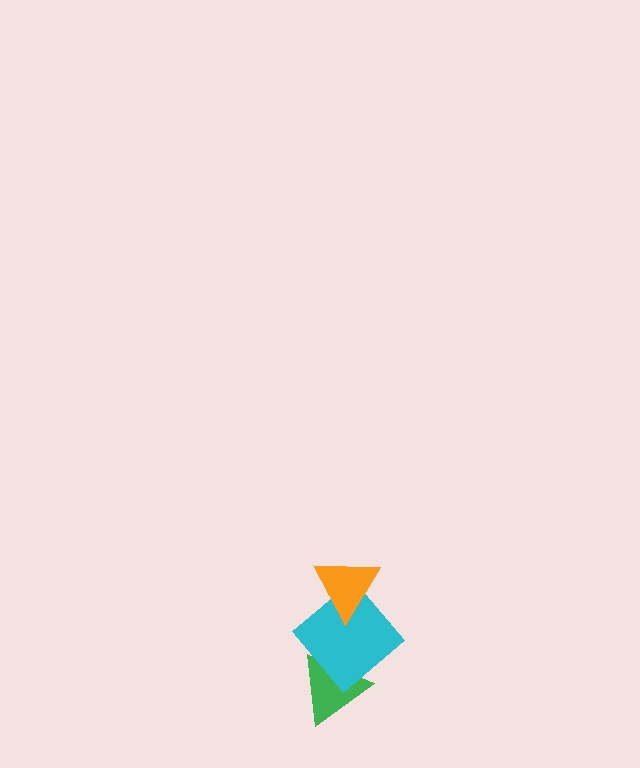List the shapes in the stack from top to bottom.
From top to bottom: the orange triangle, the cyan diamond, the green triangle.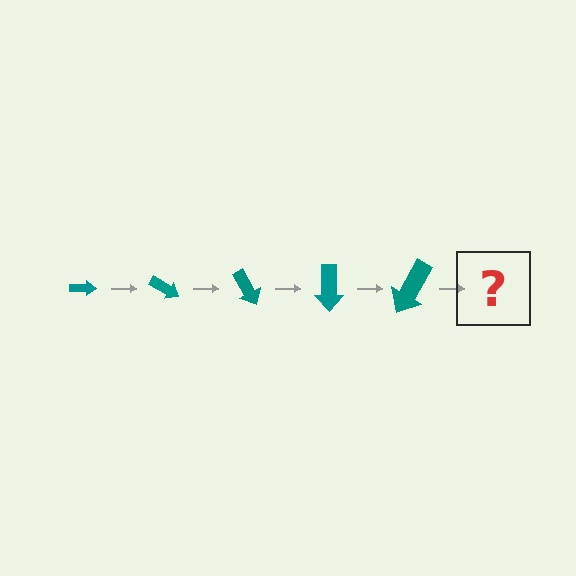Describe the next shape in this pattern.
It should be an arrow, larger than the previous one and rotated 150 degrees from the start.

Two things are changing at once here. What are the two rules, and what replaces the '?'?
The two rules are that the arrow grows larger each step and it rotates 30 degrees each step. The '?' should be an arrow, larger than the previous one and rotated 150 degrees from the start.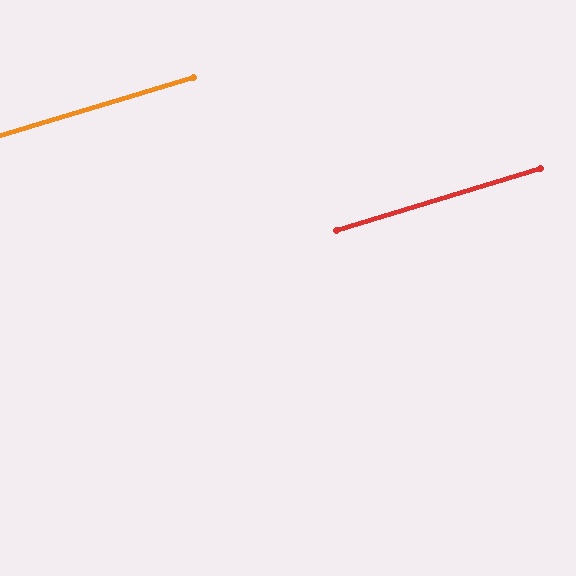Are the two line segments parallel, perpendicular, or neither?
Parallel — their directions differ by only 0.3°.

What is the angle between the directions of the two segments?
Approximately 0 degrees.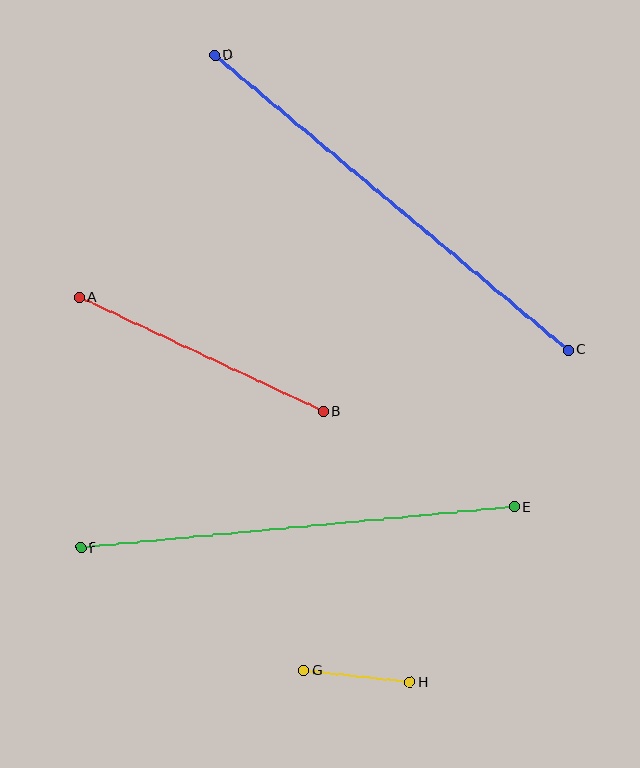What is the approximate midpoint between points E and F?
The midpoint is at approximately (298, 527) pixels.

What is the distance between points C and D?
The distance is approximately 460 pixels.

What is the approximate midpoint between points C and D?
The midpoint is at approximately (391, 203) pixels.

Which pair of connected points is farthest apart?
Points C and D are farthest apart.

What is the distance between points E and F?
The distance is approximately 436 pixels.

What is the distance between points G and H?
The distance is approximately 107 pixels.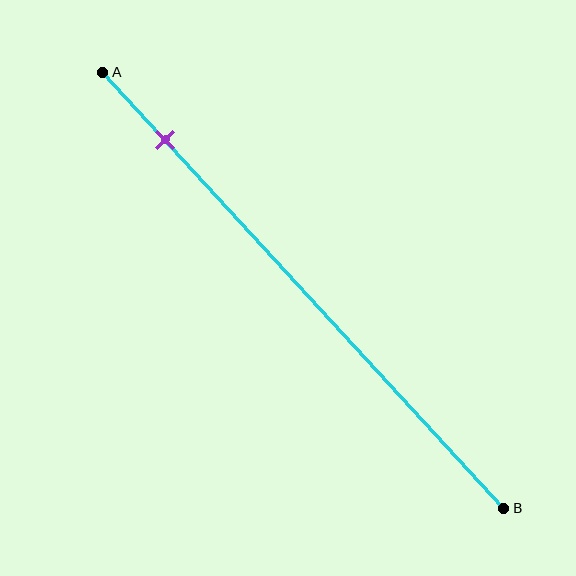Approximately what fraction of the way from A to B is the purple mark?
The purple mark is approximately 15% of the way from A to B.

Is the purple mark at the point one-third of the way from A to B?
No, the mark is at about 15% from A, not at the 33% one-third point.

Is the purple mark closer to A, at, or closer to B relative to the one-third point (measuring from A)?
The purple mark is closer to point A than the one-third point of segment AB.